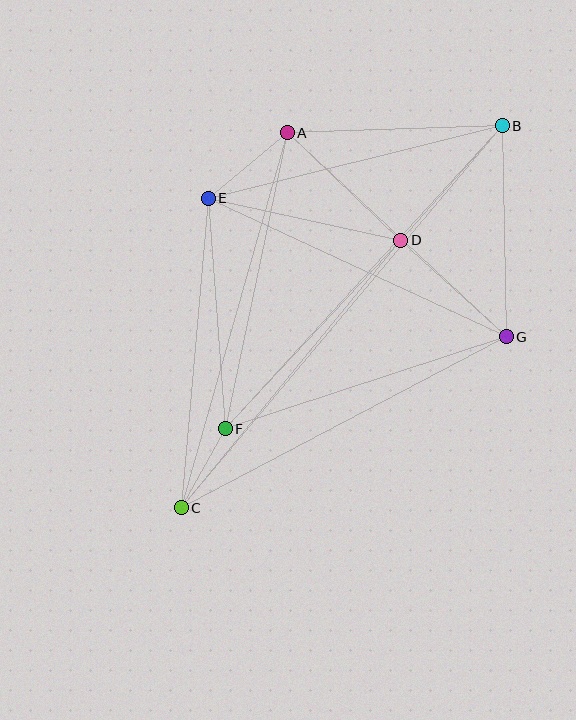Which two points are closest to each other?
Points C and F are closest to each other.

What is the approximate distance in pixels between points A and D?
The distance between A and D is approximately 156 pixels.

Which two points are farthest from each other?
Points B and C are farthest from each other.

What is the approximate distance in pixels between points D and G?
The distance between D and G is approximately 143 pixels.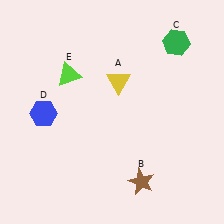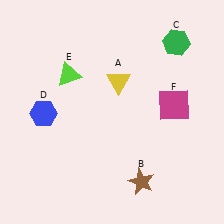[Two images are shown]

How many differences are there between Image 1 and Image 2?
There is 1 difference between the two images.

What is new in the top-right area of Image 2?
A magenta square (F) was added in the top-right area of Image 2.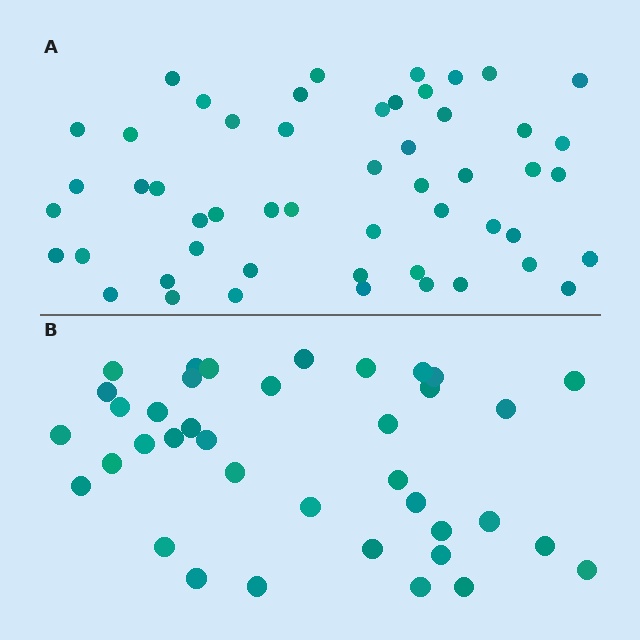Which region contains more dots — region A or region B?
Region A (the top region) has more dots.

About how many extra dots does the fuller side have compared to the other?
Region A has approximately 15 more dots than region B.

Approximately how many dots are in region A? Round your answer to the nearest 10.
About 50 dots. (The exact count is 52, which rounds to 50.)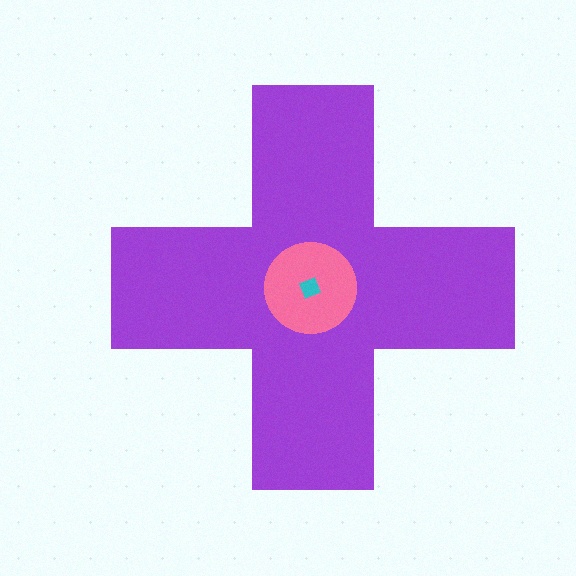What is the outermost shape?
The purple cross.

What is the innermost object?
The cyan diamond.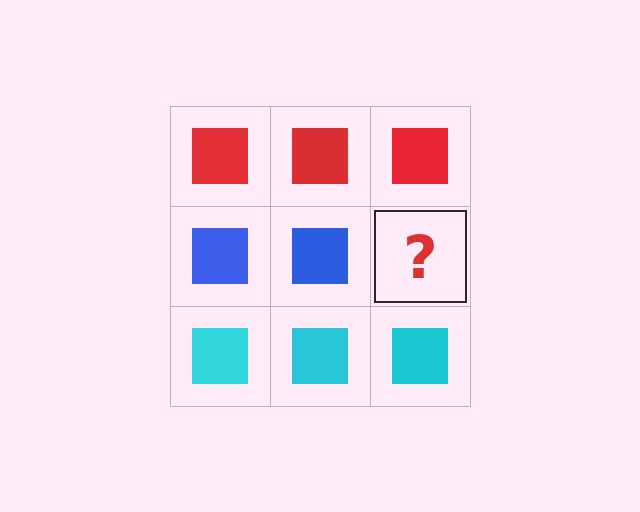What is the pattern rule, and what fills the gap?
The rule is that each row has a consistent color. The gap should be filled with a blue square.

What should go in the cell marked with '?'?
The missing cell should contain a blue square.